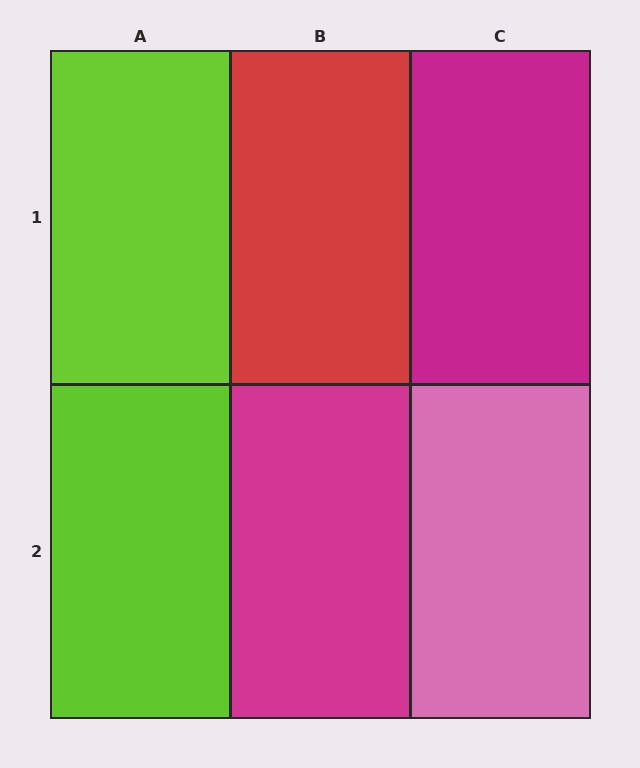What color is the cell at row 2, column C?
Pink.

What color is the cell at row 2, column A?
Lime.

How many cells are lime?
2 cells are lime.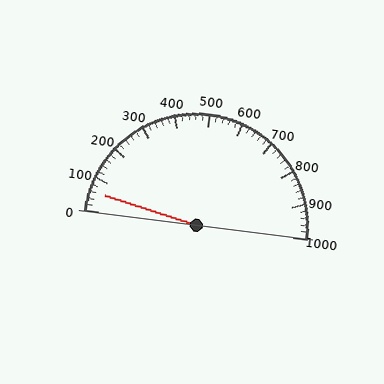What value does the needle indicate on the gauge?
The needle indicates approximately 60.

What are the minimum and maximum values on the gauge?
The gauge ranges from 0 to 1000.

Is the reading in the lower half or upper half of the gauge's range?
The reading is in the lower half of the range (0 to 1000).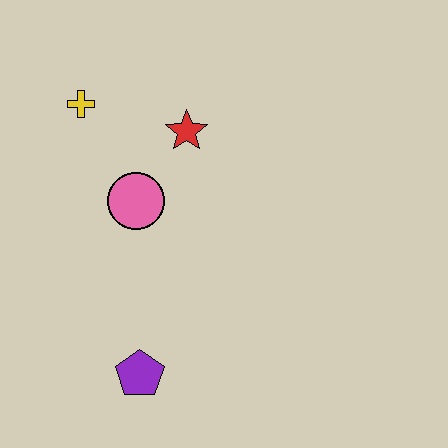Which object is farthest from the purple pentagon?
The yellow cross is farthest from the purple pentagon.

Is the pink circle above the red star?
No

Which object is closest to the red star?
The pink circle is closest to the red star.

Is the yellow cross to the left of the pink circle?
Yes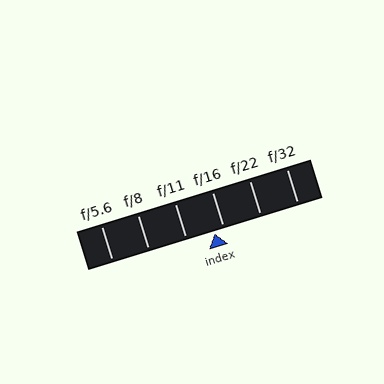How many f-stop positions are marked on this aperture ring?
There are 6 f-stop positions marked.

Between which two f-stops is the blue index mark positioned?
The index mark is between f/11 and f/16.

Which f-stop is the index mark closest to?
The index mark is closest to f/16.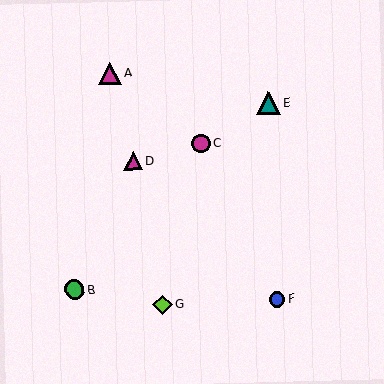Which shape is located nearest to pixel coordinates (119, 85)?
The magenta triangle (labeled A) at (110, 73) is nearest to that location.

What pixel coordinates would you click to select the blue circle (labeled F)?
Click at (277, 299) to select the blue circle F.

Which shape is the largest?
The teal triangle (labeled E) is the largest.